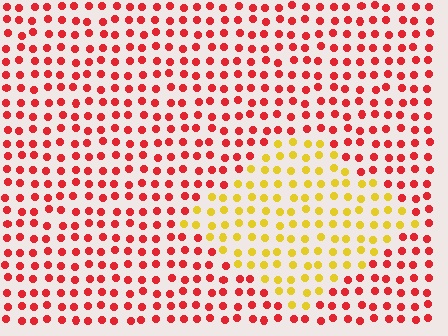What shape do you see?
I see a diamond.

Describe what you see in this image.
The image is filled with small red elements in a uniform arrangement. A diamond-shaped region is visible where the elements are tinted to a slightly different hue, forming a subtle color boundary.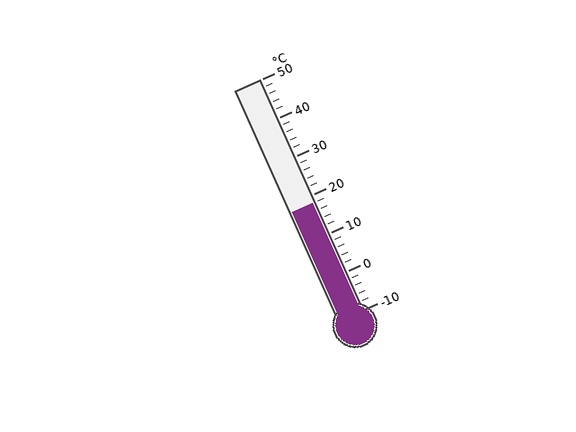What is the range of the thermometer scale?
The thermometer scale ranges from -10°C to 50°C.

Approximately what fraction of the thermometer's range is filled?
The thermometer is filled to approximately 45% of its range.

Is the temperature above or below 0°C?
The temperature is above 0°C.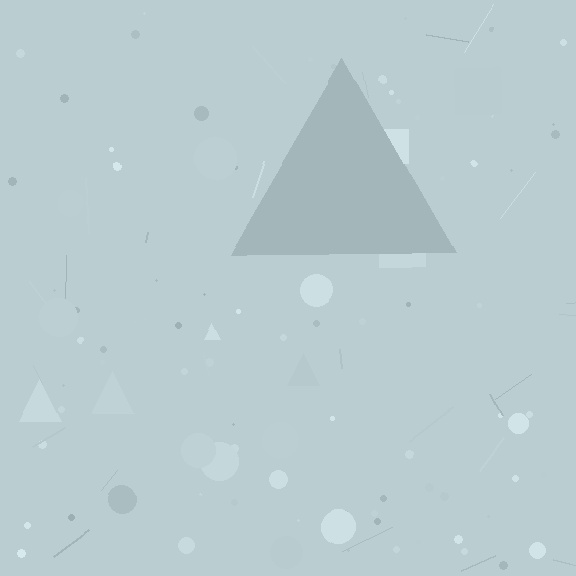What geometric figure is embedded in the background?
A triangle is embedded in the background.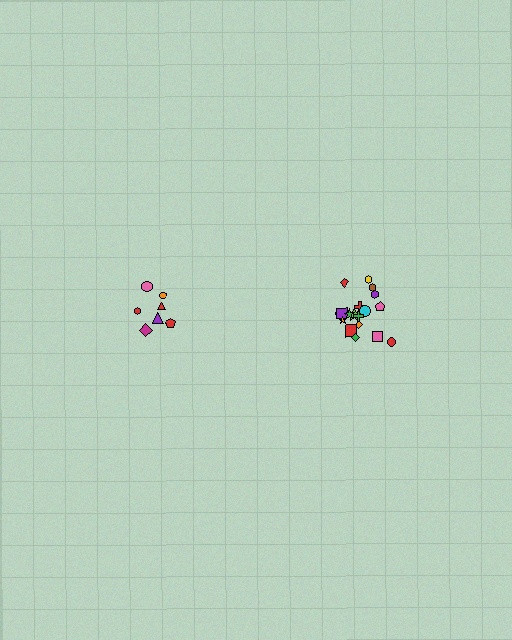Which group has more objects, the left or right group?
The right group.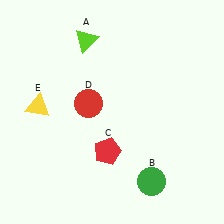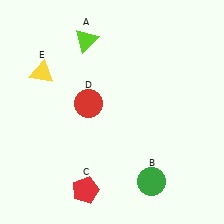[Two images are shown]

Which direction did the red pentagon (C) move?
The red pentagon (C) moved down.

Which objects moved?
The objects that moved are: the red pentagon (C), the yellow triangle (E).